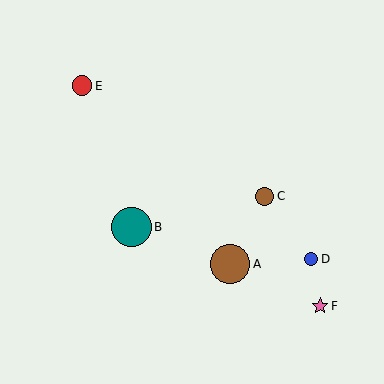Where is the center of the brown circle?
The center of the brown circle is at (230, 264).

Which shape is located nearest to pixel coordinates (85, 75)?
The red circle (labeled E) at (82, 85) is nearest to that location.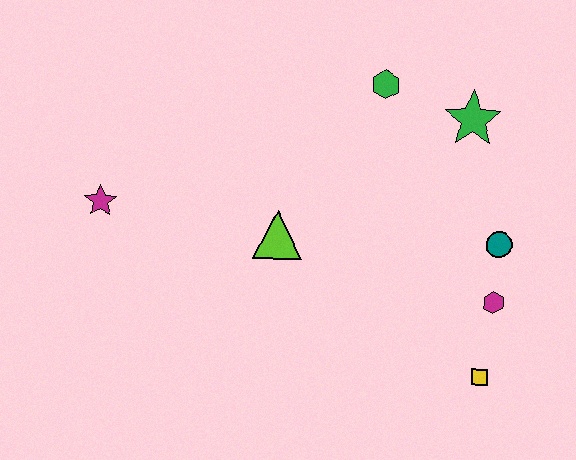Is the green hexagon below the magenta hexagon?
No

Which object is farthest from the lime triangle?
The yellow square is farthest from the lime triangle.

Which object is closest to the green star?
The green hexagon is closest to the green star.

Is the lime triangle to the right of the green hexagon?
No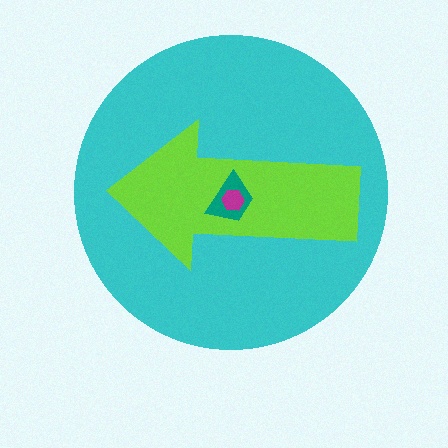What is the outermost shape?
The cyan circle.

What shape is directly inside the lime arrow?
The teal trapezoid.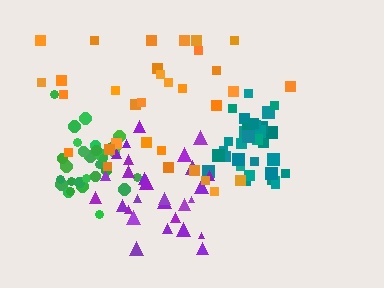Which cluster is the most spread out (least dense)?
Orange.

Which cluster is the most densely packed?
Teal.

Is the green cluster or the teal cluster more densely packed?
Teal.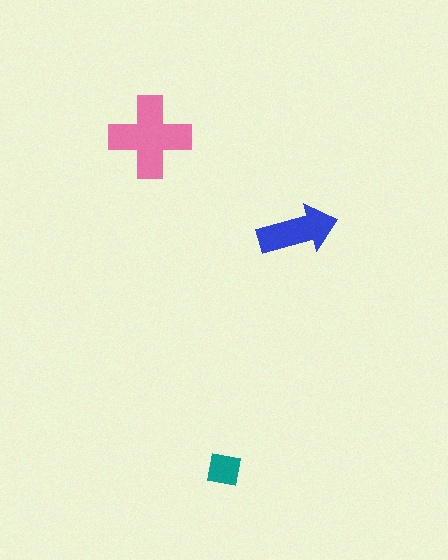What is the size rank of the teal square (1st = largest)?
3rd.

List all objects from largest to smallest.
The pink cross, the blue arrow, the teal square.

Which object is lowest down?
The teal square is bottommost.